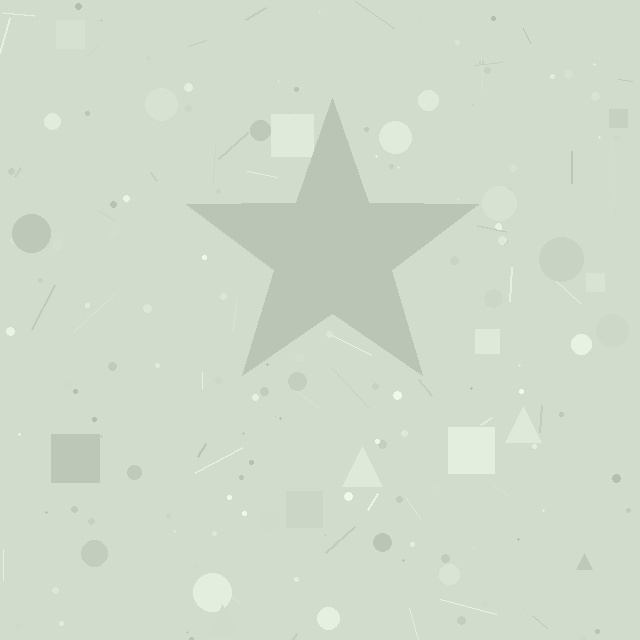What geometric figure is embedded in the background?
A star is embedded in the background.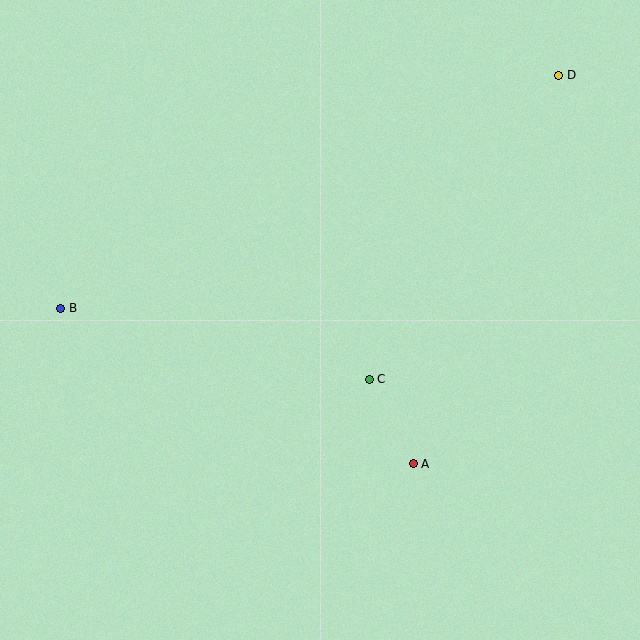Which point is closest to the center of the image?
Point C at (369, 379) is closest to the center.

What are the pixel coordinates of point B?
Point B is at (61, 308).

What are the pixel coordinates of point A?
Point A is at (413, 464).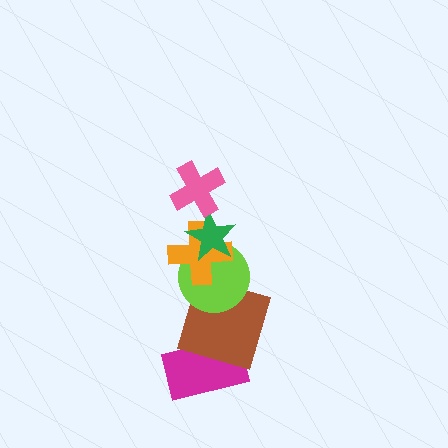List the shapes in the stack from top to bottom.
From top to bottom: the pink cross, the green star, the orange cross, the lime circle, the brown square, the magenta rectangle.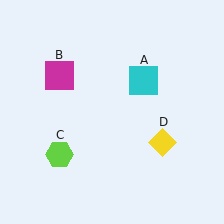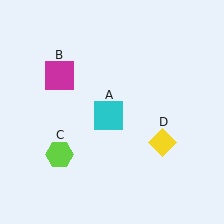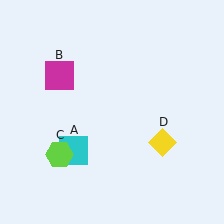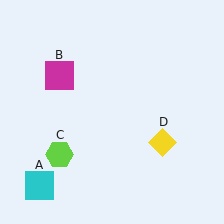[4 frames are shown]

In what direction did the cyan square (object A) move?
The cyan square (object A) moved down and to the left.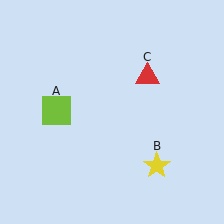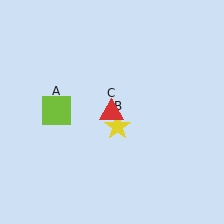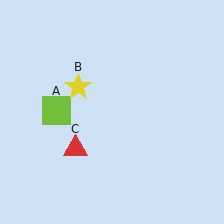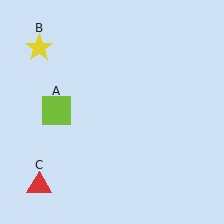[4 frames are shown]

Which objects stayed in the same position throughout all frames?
Lime square (object A) remained stationary.